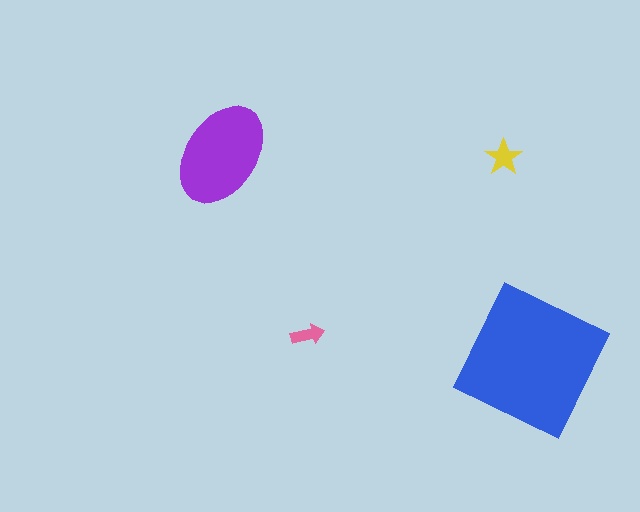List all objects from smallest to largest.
The pink arrow, the yellow star, the purple ellipse, the blue square.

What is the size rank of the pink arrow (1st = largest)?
4th.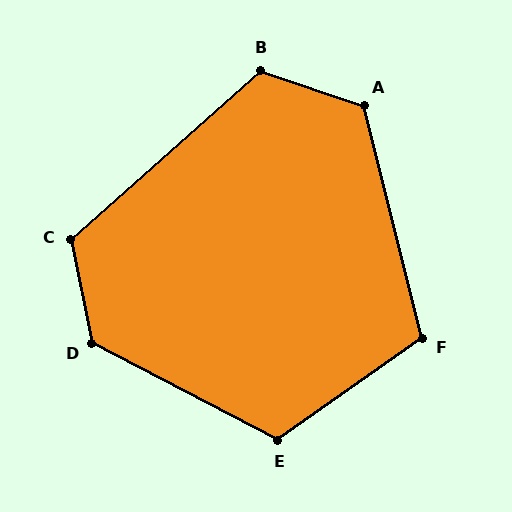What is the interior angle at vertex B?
Approximately 120 degrees (obtuse).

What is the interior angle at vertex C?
Approximately 120 degrees (obtuse).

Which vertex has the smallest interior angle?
F, at approximately 111 degrees.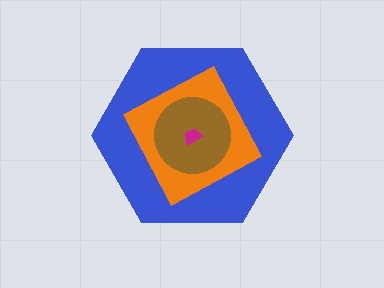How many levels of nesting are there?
4.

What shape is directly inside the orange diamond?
The brown circle.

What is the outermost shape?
The blue hexagon.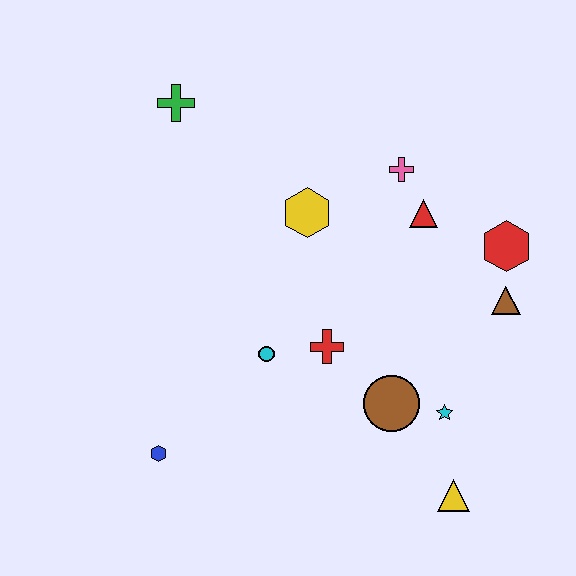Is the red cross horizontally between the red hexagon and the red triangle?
No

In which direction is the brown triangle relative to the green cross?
The brown triangle is to the right of the green cross.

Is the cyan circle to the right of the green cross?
Yes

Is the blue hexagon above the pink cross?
No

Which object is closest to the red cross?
The cyan circle is closest to the red cross.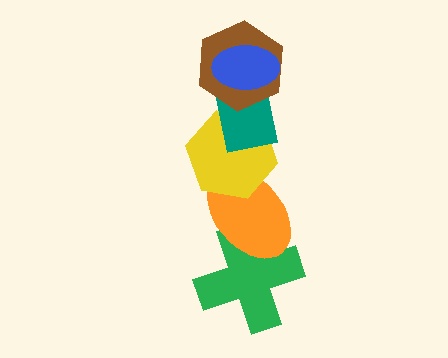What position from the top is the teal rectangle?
The teal rectangle is 3rd from the top.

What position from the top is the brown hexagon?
The brown hexagon is 2nd from the top.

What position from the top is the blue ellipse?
The blue ellipse is 1st from the top.